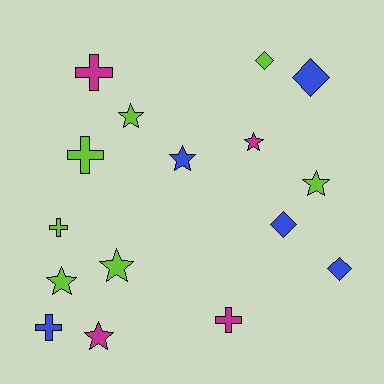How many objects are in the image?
There are 16 objects.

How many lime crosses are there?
There are 2 lime crosses.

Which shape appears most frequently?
Star, with 7 objects.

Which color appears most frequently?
Lime, with 7 objects.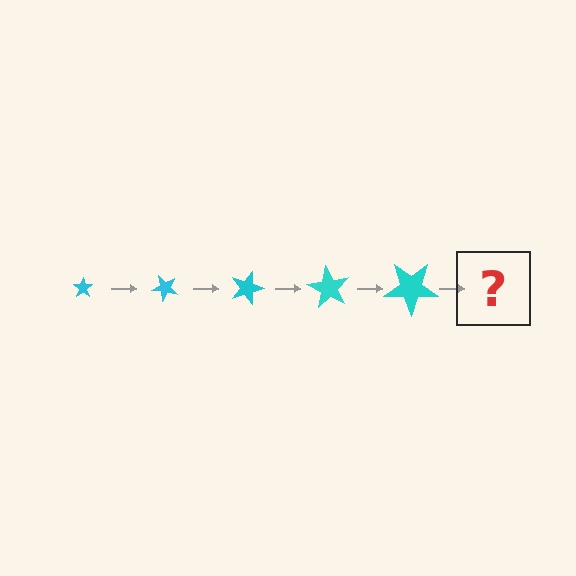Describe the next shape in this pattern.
It should be a star, larger than the previous one and rotated 225 degrees from the start.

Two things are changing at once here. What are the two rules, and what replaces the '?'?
The two rules are that the star grows larger each step and it rotates 45 degrees each step. The '?' should be a star, larger than the previous one and rotated 225 degrees from the start.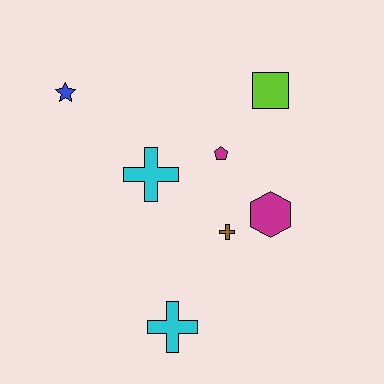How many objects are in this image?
There are 7 objects.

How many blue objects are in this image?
There is 1 blue object.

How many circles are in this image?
There are no circles.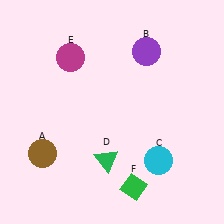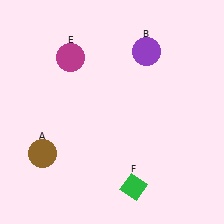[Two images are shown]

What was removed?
The green triangle (D), the cyan circle (C) were removed in Image 2.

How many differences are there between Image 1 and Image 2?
There are 2 differences between the two images.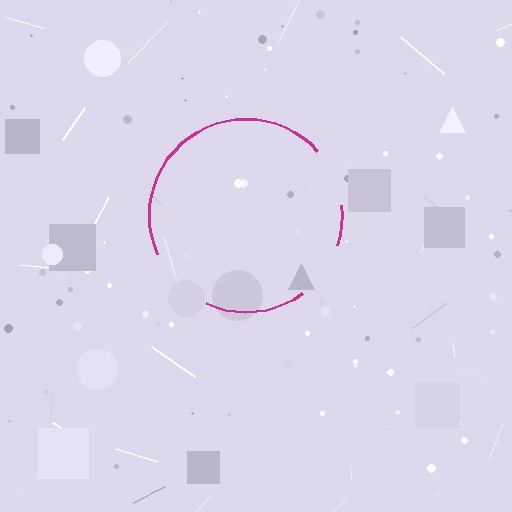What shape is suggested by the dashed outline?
The dashed outline suggests a circle.